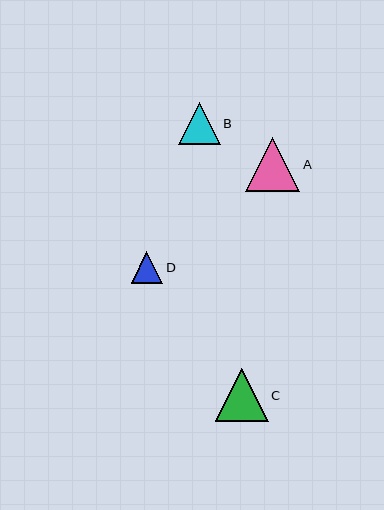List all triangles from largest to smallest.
From largest to smallest: A, C, B, D.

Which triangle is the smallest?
Triangle D is the smallest with a size of approximately 32 pixels.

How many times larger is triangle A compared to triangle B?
Triangle A is approximately 1.3 times the size of triangle B.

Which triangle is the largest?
Triangle A is the largest with a size of approximately 54 pixels.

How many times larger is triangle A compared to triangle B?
Triangle A is approximately 1.3 times the size of triangle B.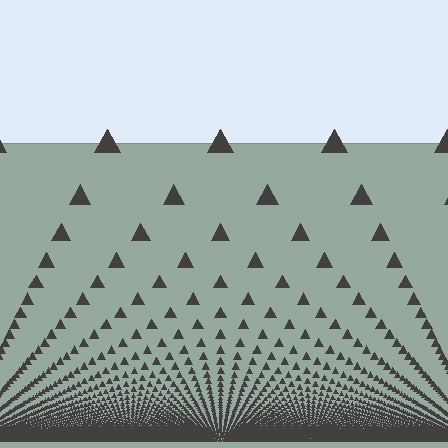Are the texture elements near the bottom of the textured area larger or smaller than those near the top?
Smaller. The gradient is inverted — elements near the bottom are smaller and denser.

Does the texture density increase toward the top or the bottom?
Density increases toward the bottom.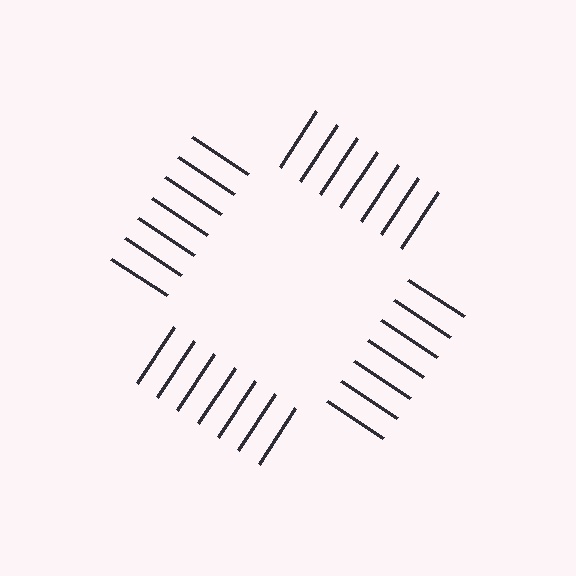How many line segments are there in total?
28 — 7 along each of the 4 edges.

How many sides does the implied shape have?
4 sides — the line-ends trace a square.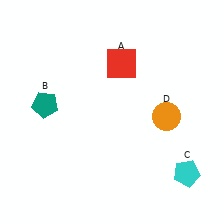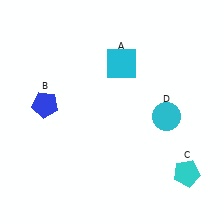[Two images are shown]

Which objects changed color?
A changed from red to cyan. B changed from teal to blue. D changed from orange to cyan.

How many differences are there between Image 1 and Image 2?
There are 3 differences between the two images.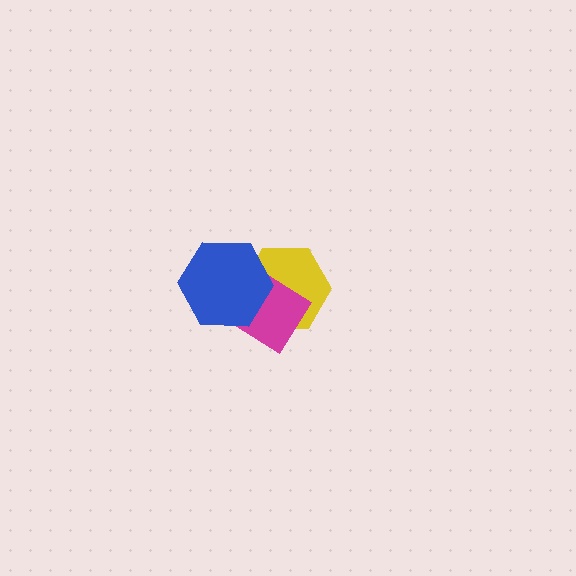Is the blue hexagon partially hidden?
No, no other shape covers it.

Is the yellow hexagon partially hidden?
Yes, it is partially covered by another shape.